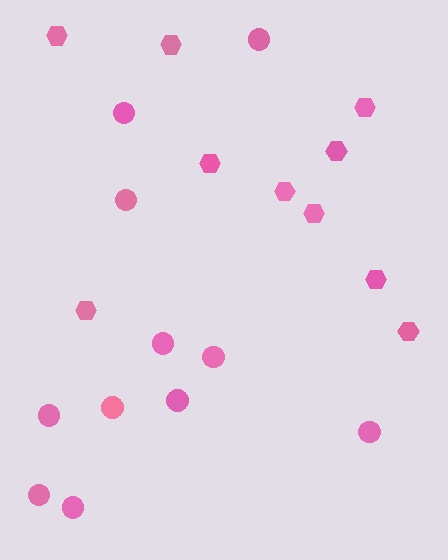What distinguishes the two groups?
There are 2 groups: one group of hexagons (10) and one group of circles (11).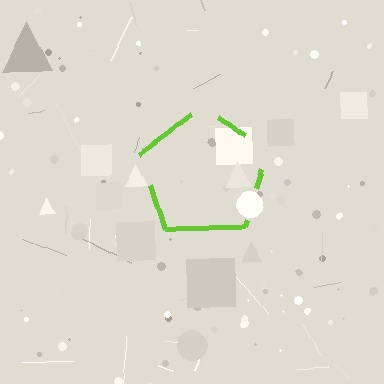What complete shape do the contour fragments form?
The contour fragments form a pentagon.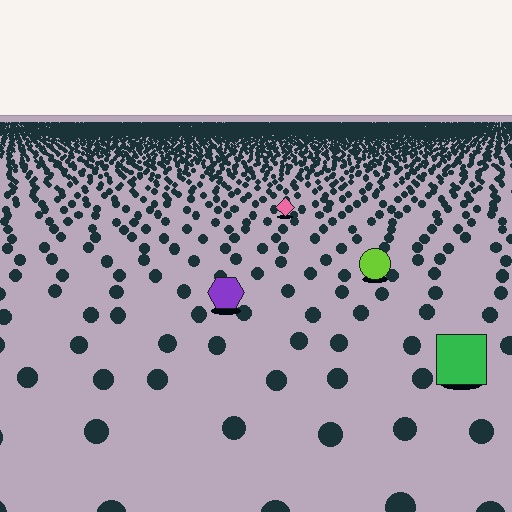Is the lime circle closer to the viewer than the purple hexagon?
No. The purple hexagon is closer — you can tell from the texture gradient: the ground texture is coarser near it.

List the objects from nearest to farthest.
From nearest to farthest: the green square, the purple hexagon, the lime circle, the pink diamond.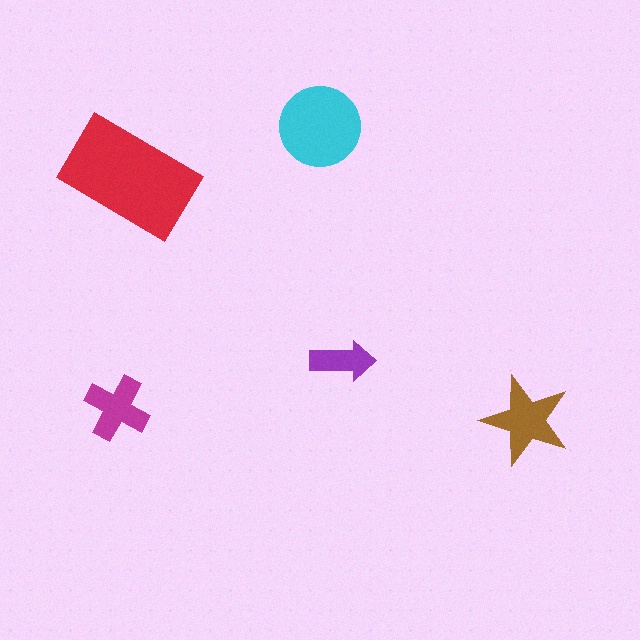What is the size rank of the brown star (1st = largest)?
3rd.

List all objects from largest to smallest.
The red rectangle, the cyan circle, the brown star, the magenta cross, the purple arrow.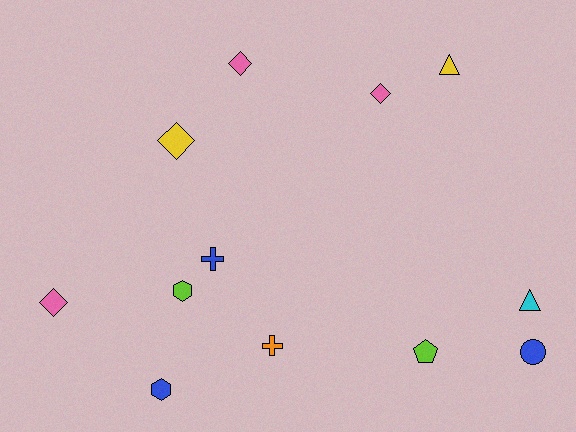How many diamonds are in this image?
There are 4 diamonds.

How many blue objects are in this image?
There are 3 blue objects.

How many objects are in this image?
There are 12 objects.